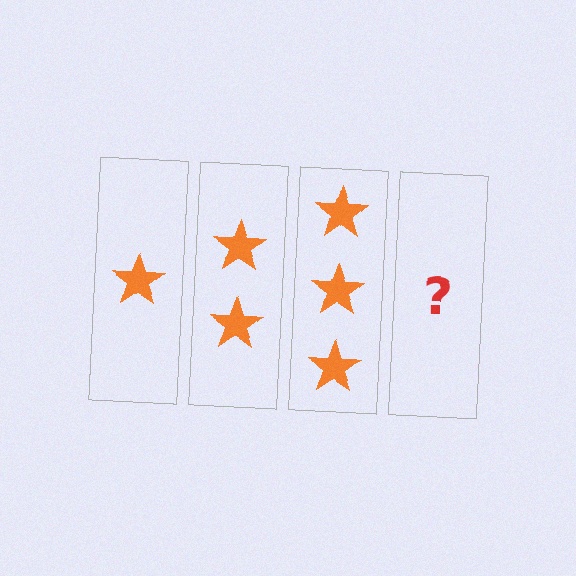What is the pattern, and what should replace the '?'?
The pattern is that each step adds one more star. The '?' should be 4 stars.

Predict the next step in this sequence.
The next step is 4 stars.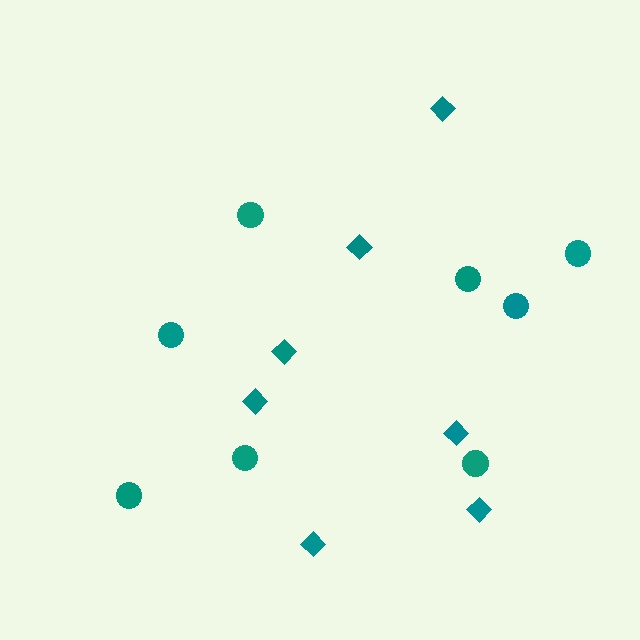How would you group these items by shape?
There are 2 groups: one group of diamonds (7) and one group of circles (8).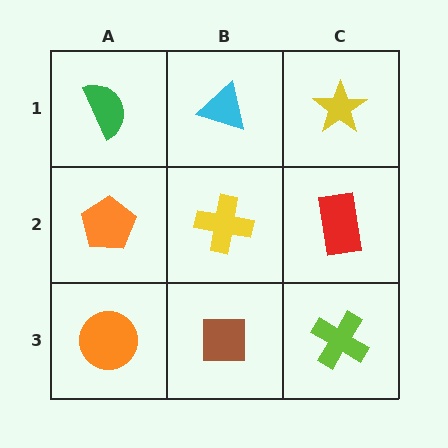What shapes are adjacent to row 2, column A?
A green semicircle (row 1, column A), an orange circle (row 3, column A), a yellow cross (row 2, column B).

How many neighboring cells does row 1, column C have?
2.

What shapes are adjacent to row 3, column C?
A red rectangle (row 2, column C), a brown square (row 3, column B).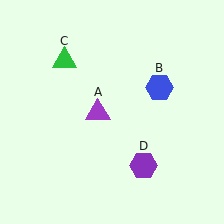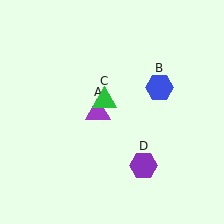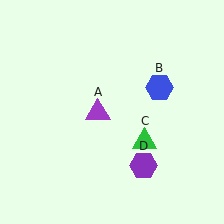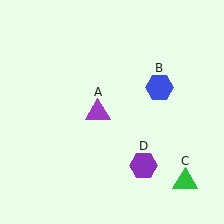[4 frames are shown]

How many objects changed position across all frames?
1 object changed position: green triangle (object C).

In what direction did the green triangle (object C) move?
The green triangle (object C) moved down and to the right.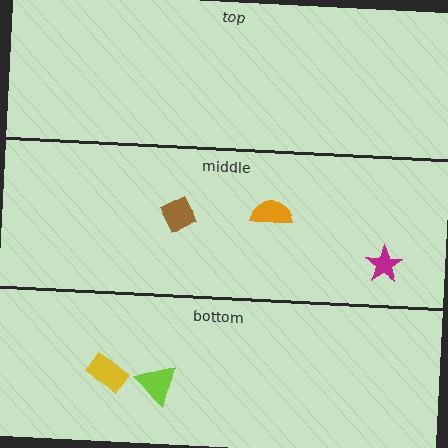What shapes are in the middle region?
The magenta star, the orange semicircle, the brown diamond.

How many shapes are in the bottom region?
2.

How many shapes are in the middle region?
3.